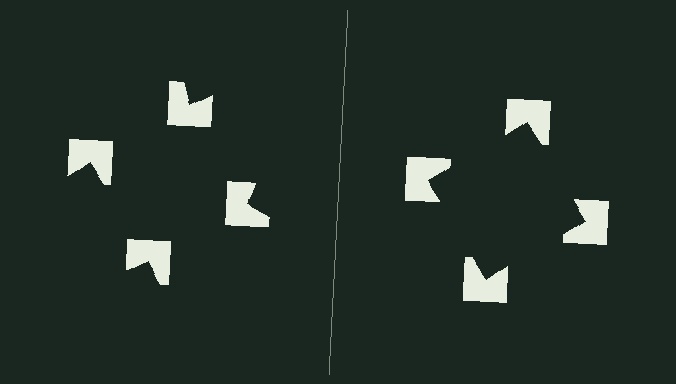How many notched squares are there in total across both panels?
8 — 4 on each side.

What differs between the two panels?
The notched squares are positioned identically on both sides; only the wedge orientations differ. On the right they align to a square; on the left they are misaligned.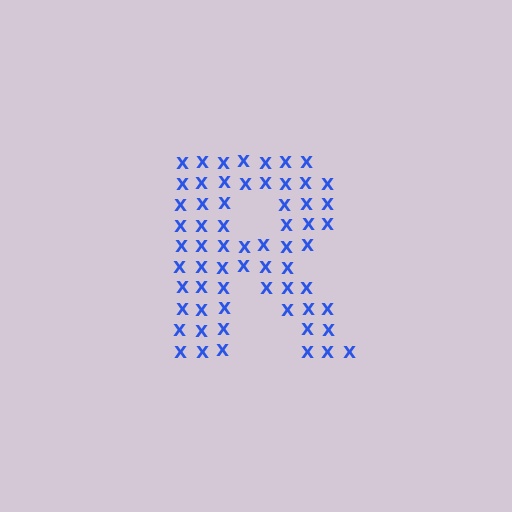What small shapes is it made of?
It is made of small letter X's.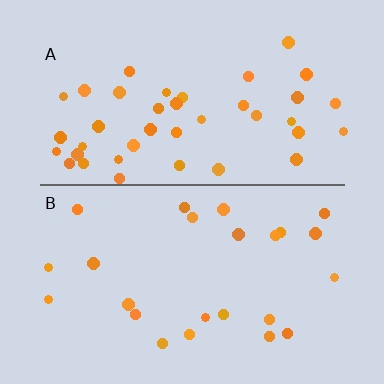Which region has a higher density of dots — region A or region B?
A (the top).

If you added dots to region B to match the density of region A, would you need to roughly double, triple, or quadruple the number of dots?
Approximately double.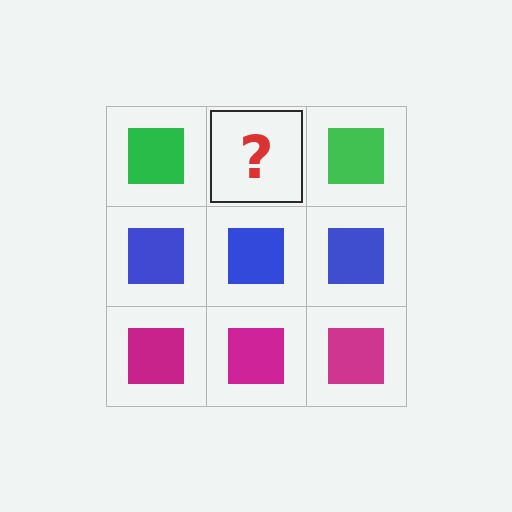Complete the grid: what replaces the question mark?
The question mark should be replaced with a green square.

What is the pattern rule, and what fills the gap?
The rule is that each row has a consistent color. The gap should be filled with a green square.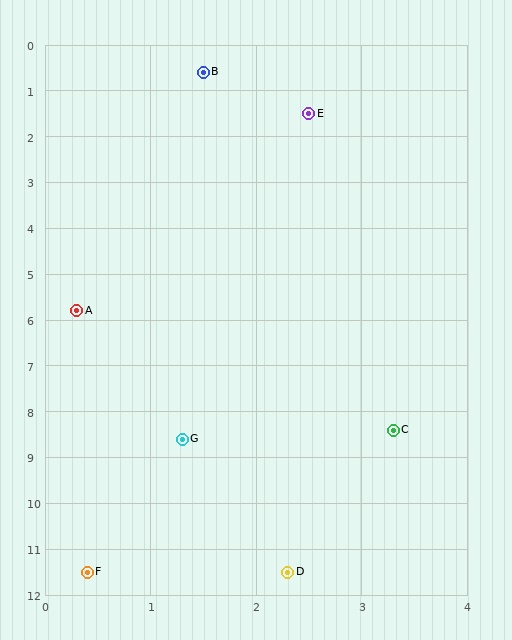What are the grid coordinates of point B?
Point B is at approximately (1.5, 0.6).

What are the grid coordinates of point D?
Point D is at approximately (2.3, 11.5).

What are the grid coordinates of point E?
Point E is at approximately (2.5, 1.5).